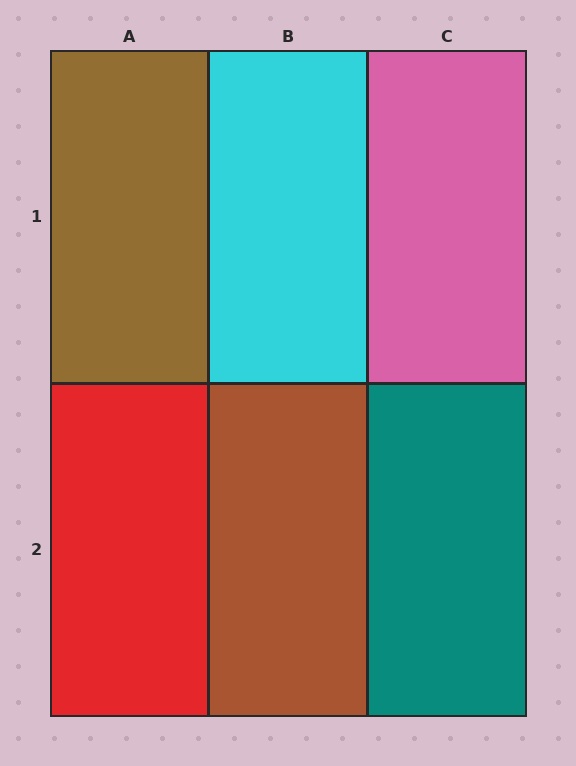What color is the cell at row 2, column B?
Brown.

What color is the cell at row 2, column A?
Red.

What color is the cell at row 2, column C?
Teal.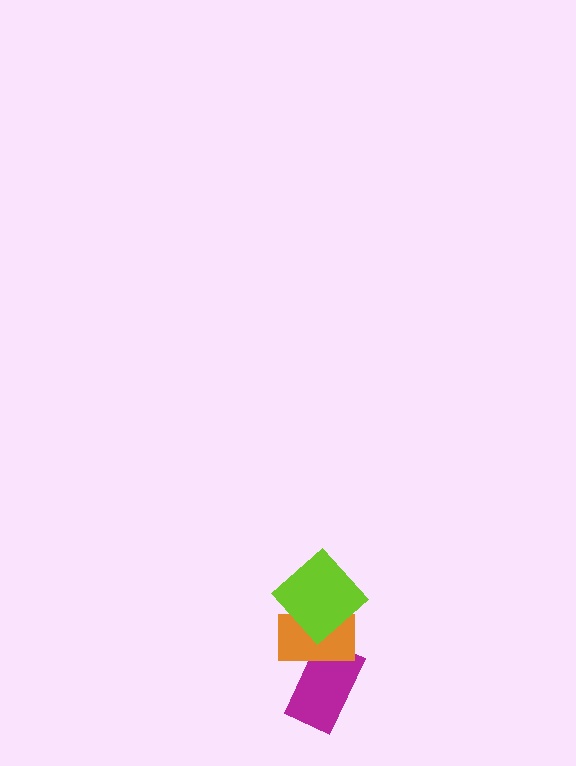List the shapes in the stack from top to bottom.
From top to bottom: the lime diamond, the orange rectangle, the magenta rectangle.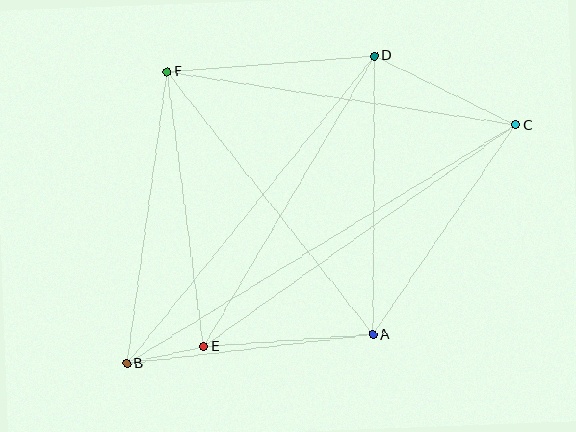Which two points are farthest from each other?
Points B and C are farthest from each other.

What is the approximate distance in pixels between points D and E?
The distance between D and E is approximately 337 pixels.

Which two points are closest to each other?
Points B and E are closest to each other.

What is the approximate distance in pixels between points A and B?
The distance between A and B is approximately 248 pixels.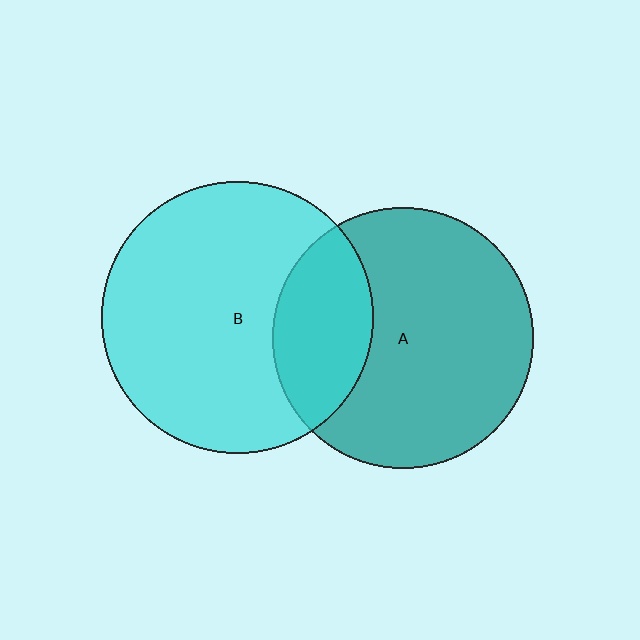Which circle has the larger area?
Circle B (cyan).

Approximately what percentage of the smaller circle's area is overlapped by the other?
Approximately 25%.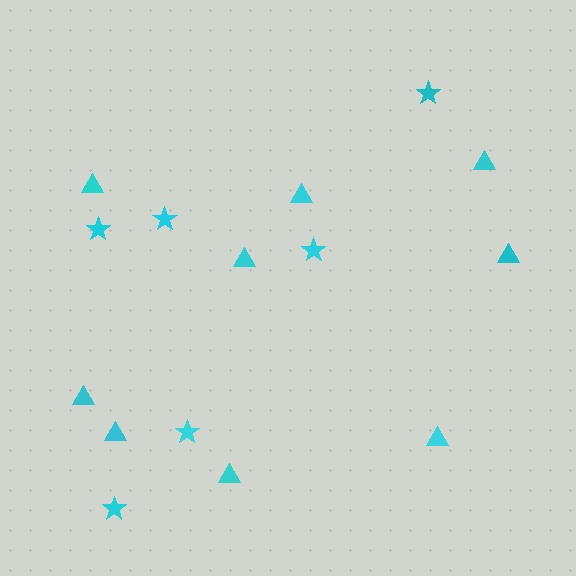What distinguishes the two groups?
There are 2 groups: one group of triangles (9) and one group of stars (6).